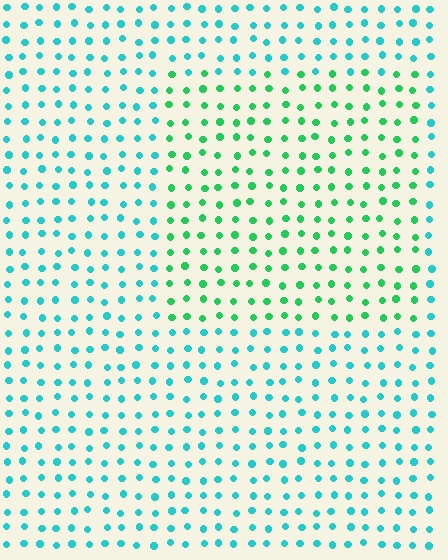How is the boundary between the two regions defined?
The boundary is defined purely by a slight shift in hue (about 40 degrees). Spacing, size, and orientation are identical on both sides.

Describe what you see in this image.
The image is filled with small cyan elements in a uniform arrangement. A rectangle-shaped region is visible where the elements are tinted to a slightly different hue, forming a subtle color boundary.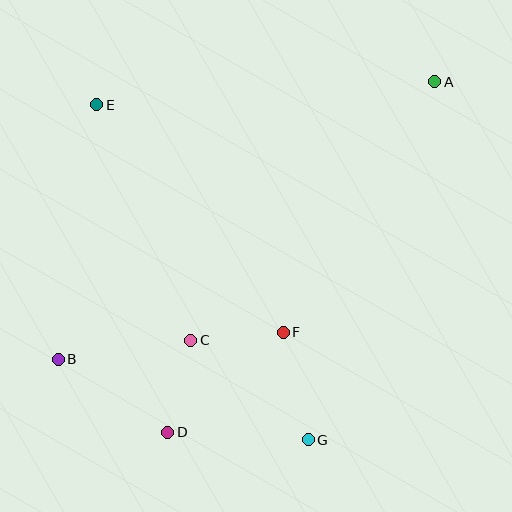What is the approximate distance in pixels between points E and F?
The distance between E and F is approximately 294 pixels.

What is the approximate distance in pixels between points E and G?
The distance between E and G is approximately 396 pixels.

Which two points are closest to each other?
Points C and F are closest to each other.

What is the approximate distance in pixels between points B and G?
The distance between B and G is approximately 263 pixels.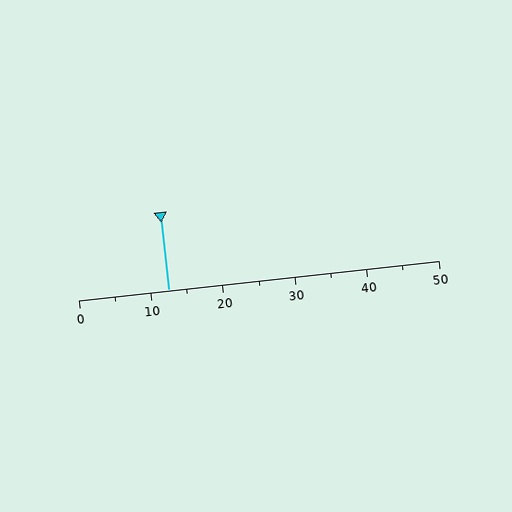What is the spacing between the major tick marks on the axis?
The major ticks are spaced 10 apart.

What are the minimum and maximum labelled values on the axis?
The axis runs from 0 to 50.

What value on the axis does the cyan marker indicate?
The marker indicates approximately 12.5.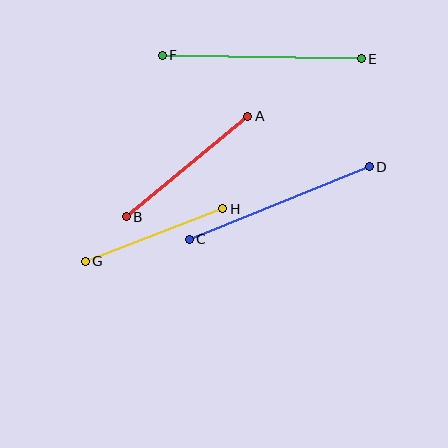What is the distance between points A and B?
The distance is approximately 157 pixels.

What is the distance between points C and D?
The distance is approximately 194 pixels.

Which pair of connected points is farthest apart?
Points E and F are farthest apart.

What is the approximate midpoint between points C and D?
The midpoint is at approximately (279, 203) pixels.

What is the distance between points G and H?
The distance is approximately 147 pixels.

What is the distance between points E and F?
The distance is approximately 199 pixels.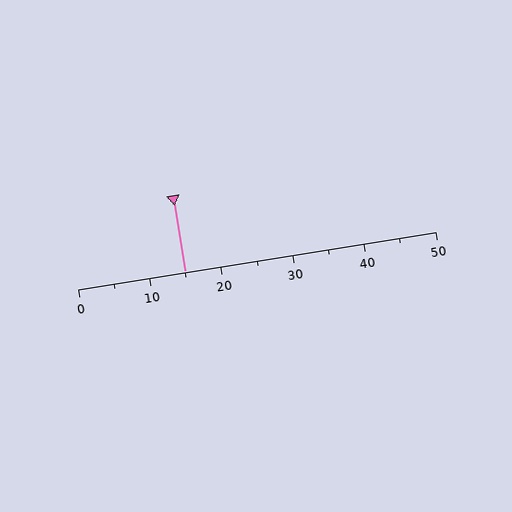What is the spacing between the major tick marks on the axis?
The major ticks are spaced 10 apart.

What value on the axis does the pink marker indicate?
The marker indicates approximately 15.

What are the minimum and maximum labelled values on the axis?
The axis runs from 0 to 50.